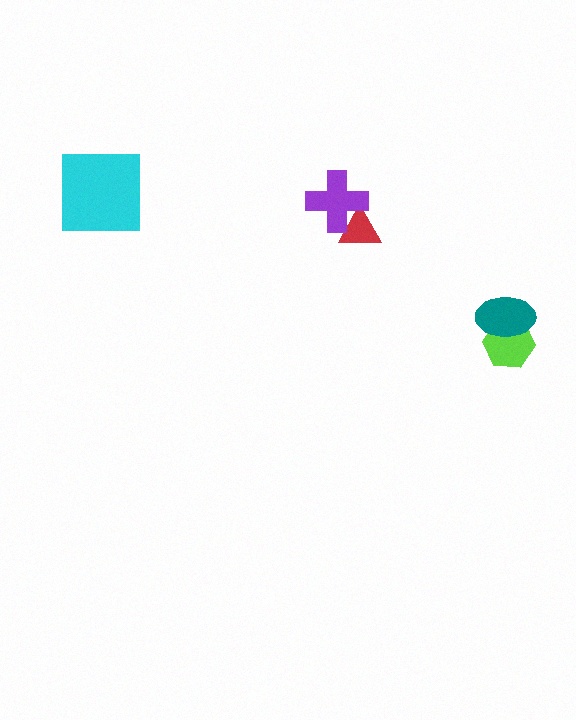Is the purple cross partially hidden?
No, no other shape covers it.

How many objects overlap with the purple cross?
1 object overlaps with the purple cross.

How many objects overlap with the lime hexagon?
1 object overlaps with the lime hexagon.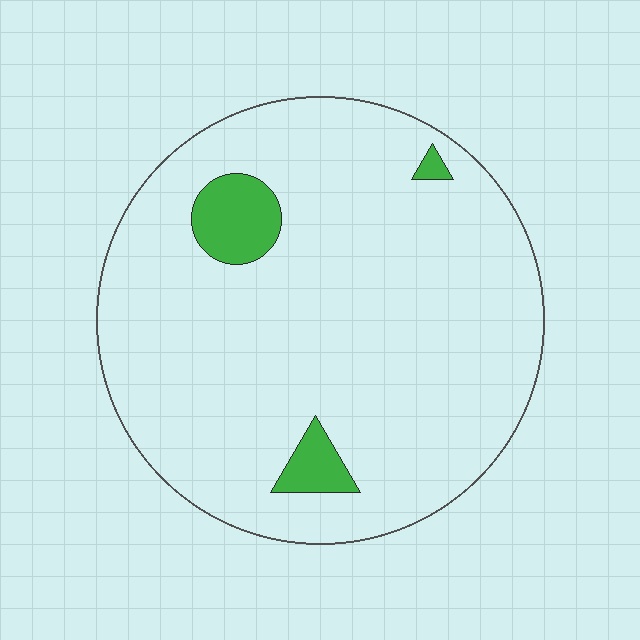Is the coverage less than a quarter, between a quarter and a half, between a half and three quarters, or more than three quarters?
Less than a quarter.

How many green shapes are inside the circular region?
3.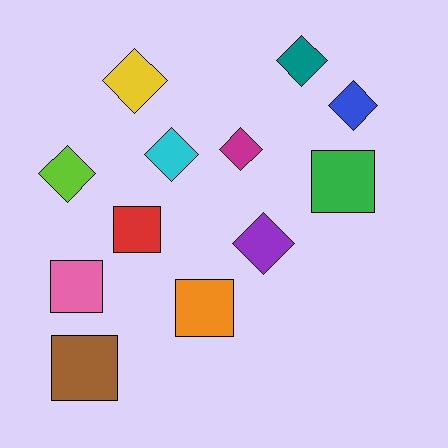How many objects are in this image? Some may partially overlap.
There are 12 objects.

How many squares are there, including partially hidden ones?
There are 5 squares.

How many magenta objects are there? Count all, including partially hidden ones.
There is 1 magenta object.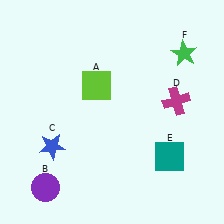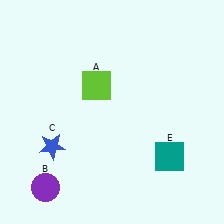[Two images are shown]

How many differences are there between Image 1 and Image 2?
There are 2 differences between the two images.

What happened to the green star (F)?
The green star (F) was removed in Image 2. It was in the top-right area of Image 1.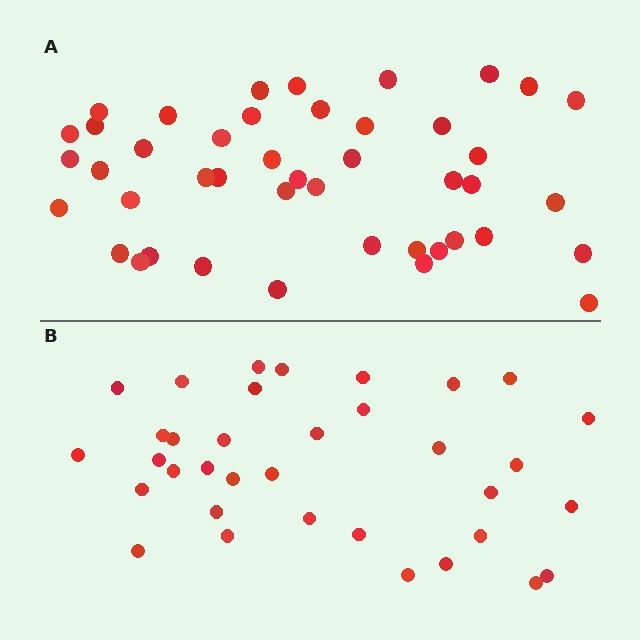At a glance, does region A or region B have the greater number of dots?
Region A (the top region) has more dots.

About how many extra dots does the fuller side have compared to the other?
Region A has roughly 8 or so more dots than region B.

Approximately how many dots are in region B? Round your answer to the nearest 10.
About 40 dots. (The exact count is 35, which rounds to 40.)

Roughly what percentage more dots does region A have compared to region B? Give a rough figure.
About 25% more.